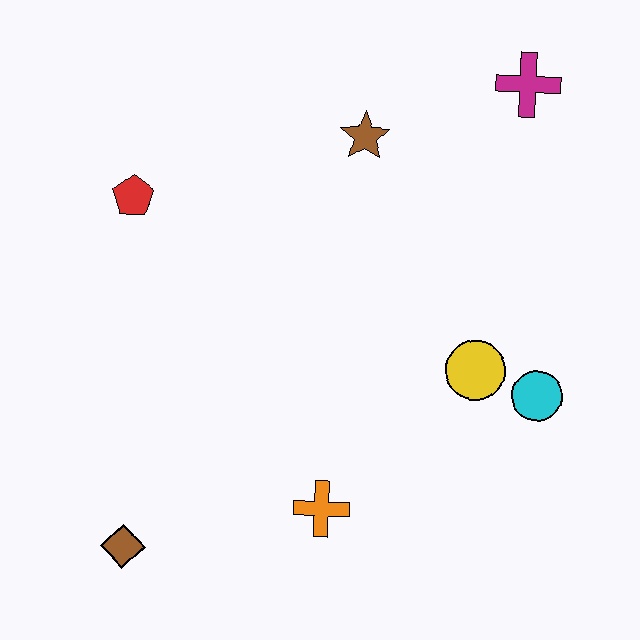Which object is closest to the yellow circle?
The cyan circle is closest to the yellow circle.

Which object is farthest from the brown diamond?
The magenta cross is farthest from the brown diamond.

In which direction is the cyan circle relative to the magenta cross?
The cyan circle is below the magenta cross.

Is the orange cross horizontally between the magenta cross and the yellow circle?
No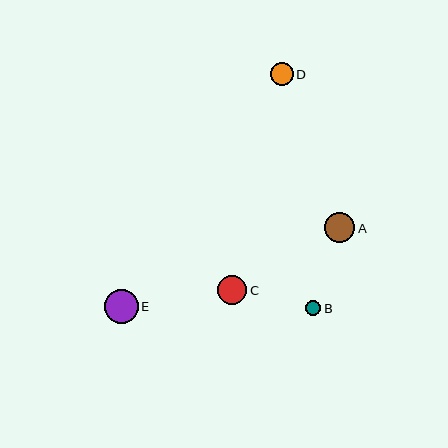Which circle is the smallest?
Circle B is the smallest with a size of approximately 15 pixels.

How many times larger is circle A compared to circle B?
Circle A is approximately 2.0 times the size of circle B.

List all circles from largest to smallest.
From largest to smallest: E, A, C, D, B.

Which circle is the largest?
Circle E is the largest with a size of approximately 33 pixels.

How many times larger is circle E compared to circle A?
Circle E is approximately 1.1 times the size of circle A.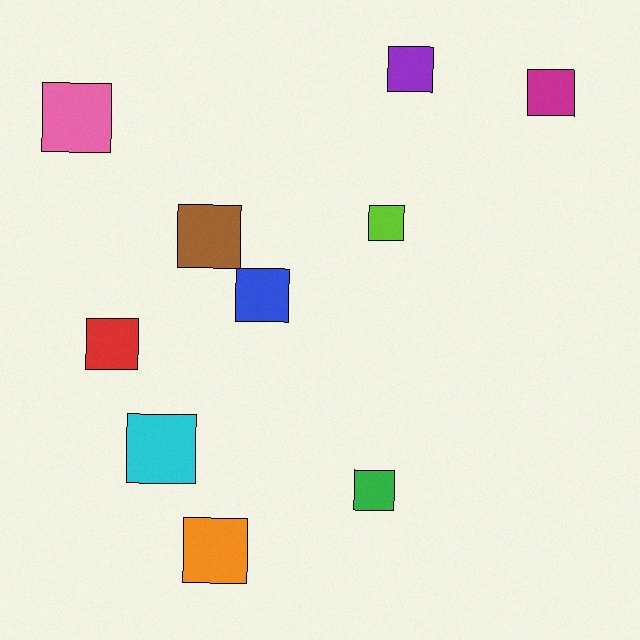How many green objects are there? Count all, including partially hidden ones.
There is 1 green object.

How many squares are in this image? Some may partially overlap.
There are 10 squares.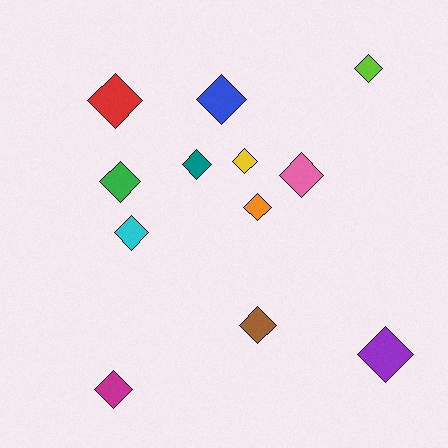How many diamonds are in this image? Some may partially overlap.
There are 12 diamonds.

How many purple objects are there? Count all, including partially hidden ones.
There is 1 purple object.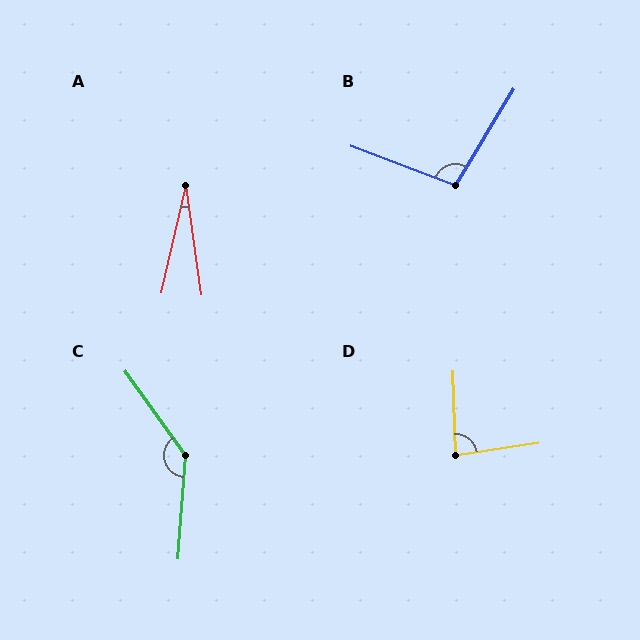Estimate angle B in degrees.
Approximately 100 degrees.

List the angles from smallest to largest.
A (21°), D (83°), B (100°), C (140°).